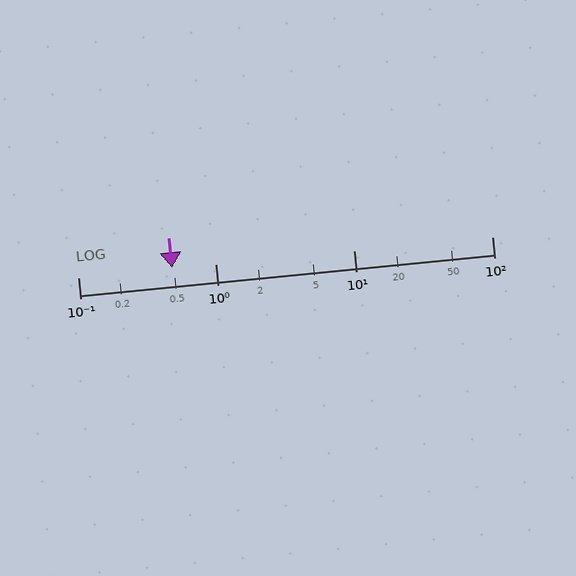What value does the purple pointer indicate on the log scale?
The pointer indicates approximately 0.48.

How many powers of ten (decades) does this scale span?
The scale spans 3 decades, from 0.1 to 100.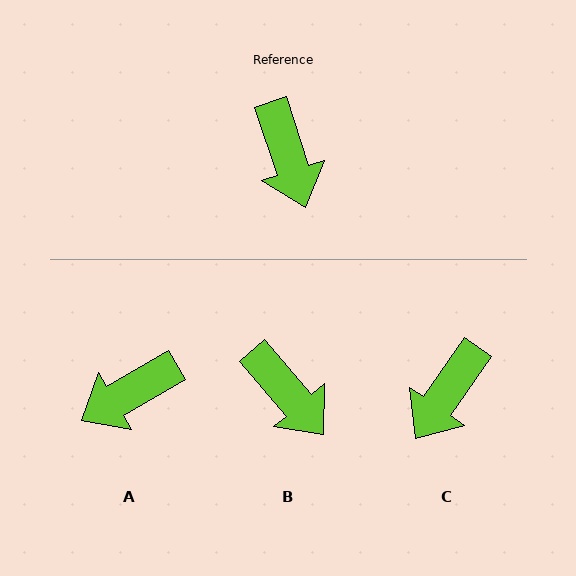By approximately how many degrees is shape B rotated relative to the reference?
Approximately 22 degrees counter-clockwise.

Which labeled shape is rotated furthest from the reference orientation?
A, about 78 degrees away.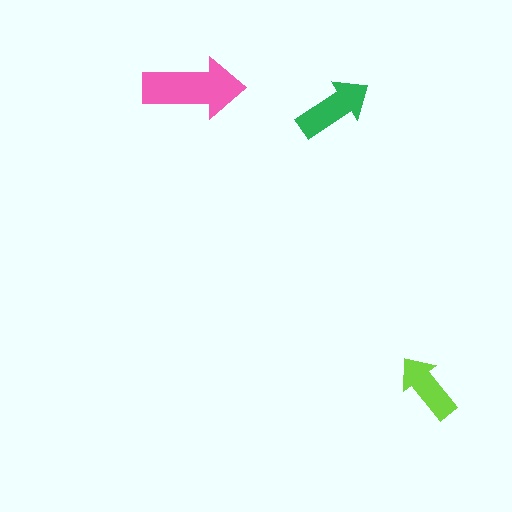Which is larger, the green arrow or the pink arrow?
The pink one.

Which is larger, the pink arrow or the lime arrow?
The pink one.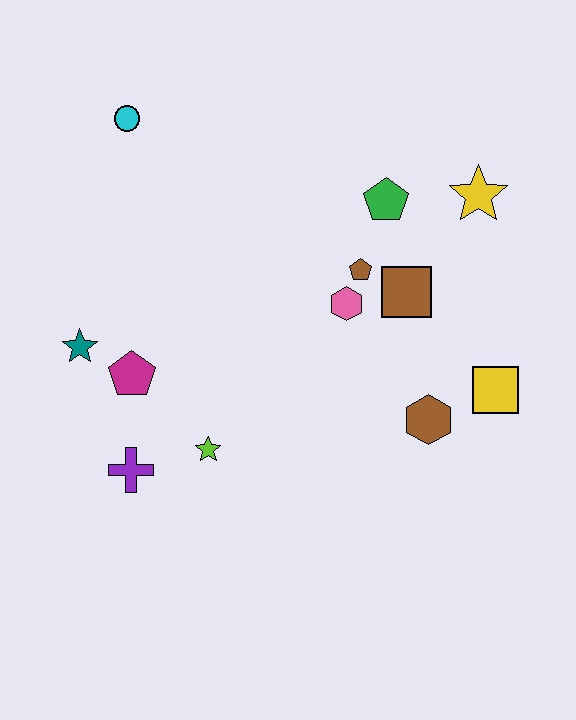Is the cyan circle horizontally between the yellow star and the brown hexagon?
No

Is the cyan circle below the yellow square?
No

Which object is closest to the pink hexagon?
The brown pentagon is closest to the pink hexagon.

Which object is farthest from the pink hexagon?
The cyan circle is farthest from the pink hexagon.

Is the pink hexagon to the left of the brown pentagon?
Yes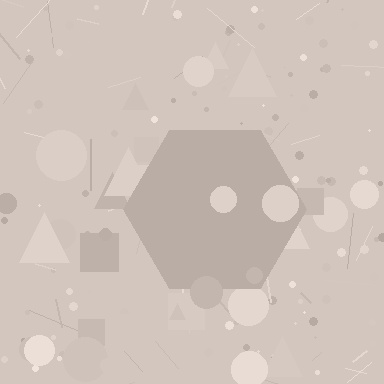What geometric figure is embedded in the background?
A hexagon is embedded in the background.